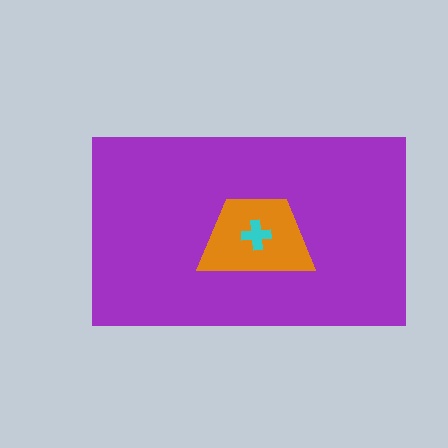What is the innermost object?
The cyan cross.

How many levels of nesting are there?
3.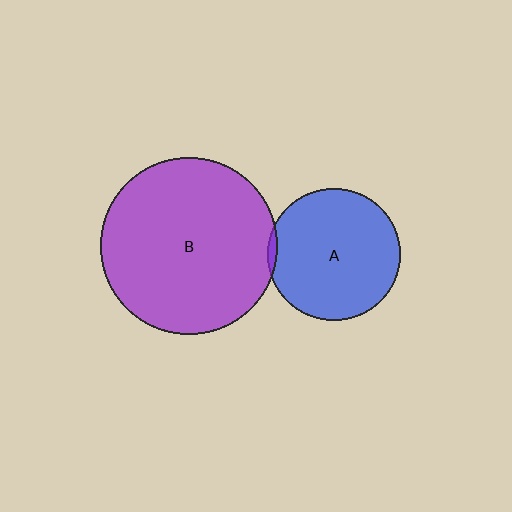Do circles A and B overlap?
Yes.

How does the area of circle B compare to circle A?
Approximately 1.8 times.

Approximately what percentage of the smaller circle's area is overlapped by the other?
Approximately 5%.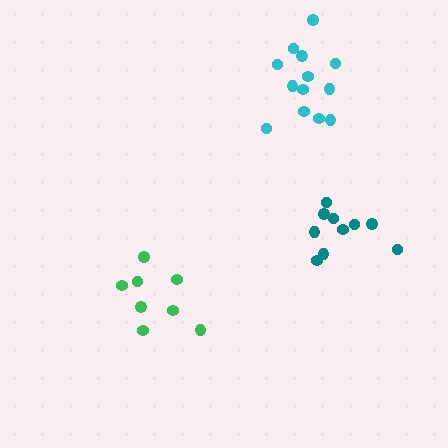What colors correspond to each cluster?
The clusters are colored: green, teal, cyan.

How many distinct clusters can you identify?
There are 3 distinct clusters.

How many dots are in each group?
Group 1: 8 dots, Group 2: 10 dots, Group 3: 13 dots (31 total).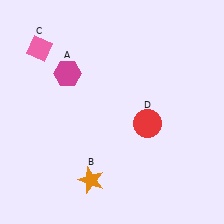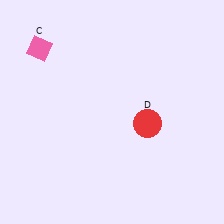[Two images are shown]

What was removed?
The orange star (B), the magenta hexagon (A) were removed in Image 2.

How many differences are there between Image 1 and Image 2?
There are 2 differences between the two images.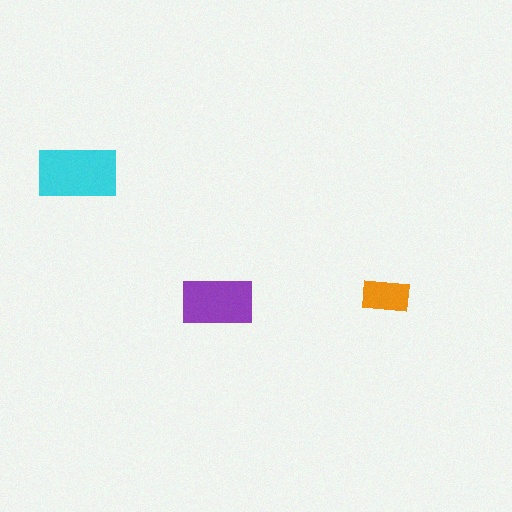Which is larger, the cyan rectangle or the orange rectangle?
The cyan one.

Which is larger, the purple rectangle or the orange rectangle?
The purple one.